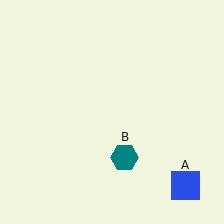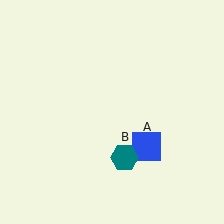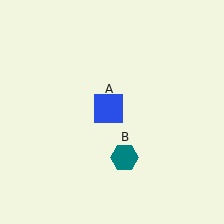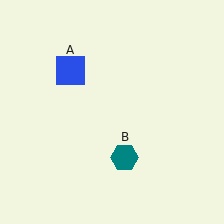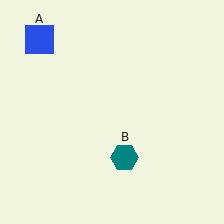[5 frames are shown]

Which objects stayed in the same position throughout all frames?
Teal hexagon (object B) remained stationary.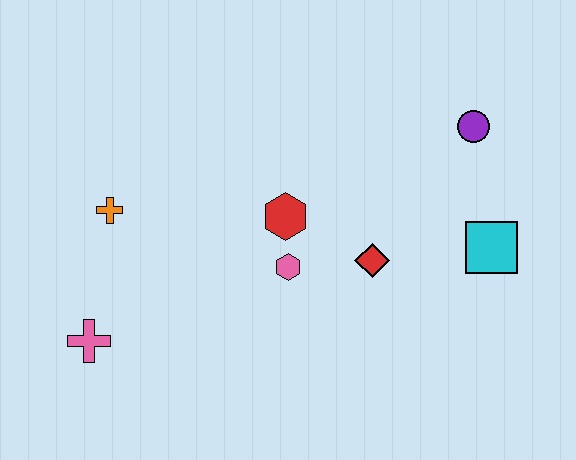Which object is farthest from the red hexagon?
The pink cross is farthest from the red hexagon.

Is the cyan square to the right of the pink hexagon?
Yes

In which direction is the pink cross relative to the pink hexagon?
The pink cross is to the left of the pink hexagon.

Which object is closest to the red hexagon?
The pink hexagon is closest to the red hexagon.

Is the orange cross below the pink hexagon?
No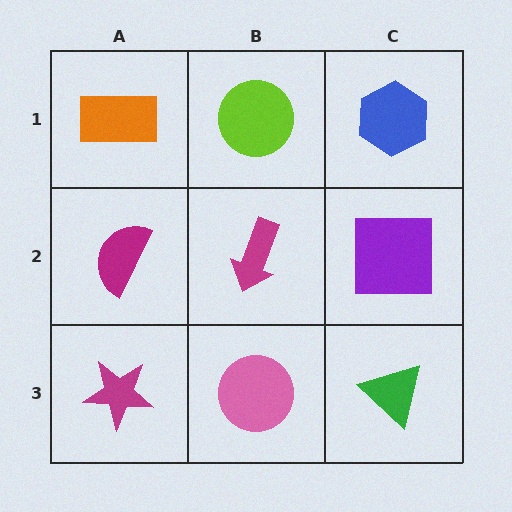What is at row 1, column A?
An orange rectangle.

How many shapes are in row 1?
3 shapes.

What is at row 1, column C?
A blue hexagon.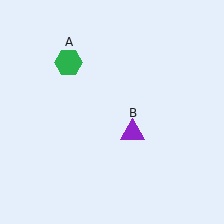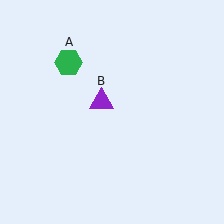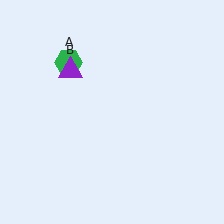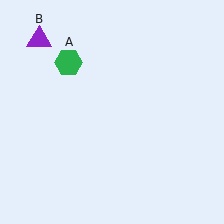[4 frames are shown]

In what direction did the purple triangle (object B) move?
The purple triangle (object B) moved up and to the left.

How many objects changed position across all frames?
1 object changed position: purple triangle (object B).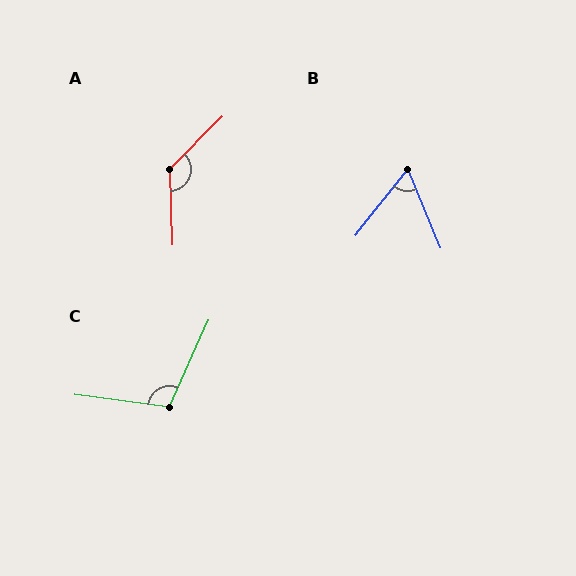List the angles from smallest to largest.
B (61°), C (107°), A (134°).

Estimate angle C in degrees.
Approximately 107 degrees.